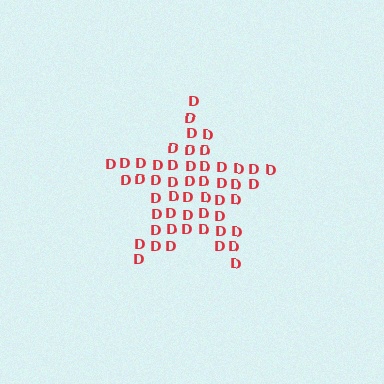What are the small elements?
The small elements are letter D's.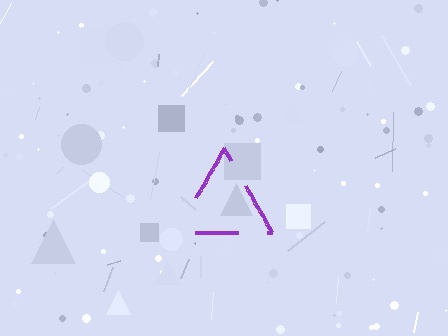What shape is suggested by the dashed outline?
The dashed outline suggests a triangle.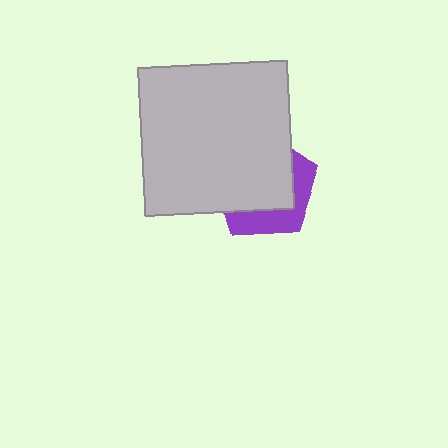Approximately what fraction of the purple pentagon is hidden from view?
Roughly 67% of the purple pentagon is hidden behind the light gray square.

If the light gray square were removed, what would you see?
You would see the complete purple pentagon.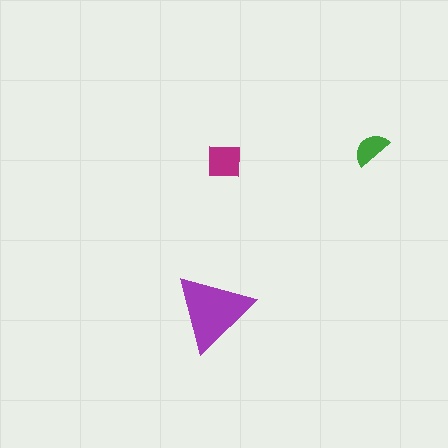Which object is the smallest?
The green semicircle.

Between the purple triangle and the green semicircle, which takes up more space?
The purple triangle.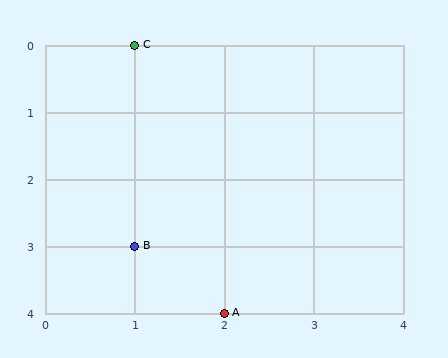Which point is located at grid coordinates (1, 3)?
Point B is at (1, 3).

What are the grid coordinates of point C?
Point C is at grid coordinates (1, 0).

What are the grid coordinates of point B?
Point B is at grid coordinates (1, 3).